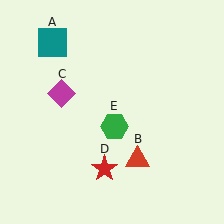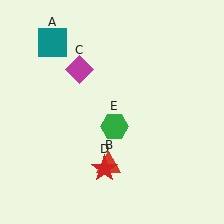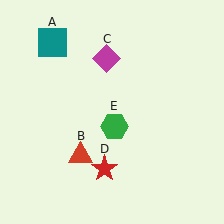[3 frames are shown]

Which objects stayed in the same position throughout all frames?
Teal square (object A) and red star (object D) and green hexagon (object E) remained stationary.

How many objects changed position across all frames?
2 objects changed position: red triangle (object B), magenta diamond (object C).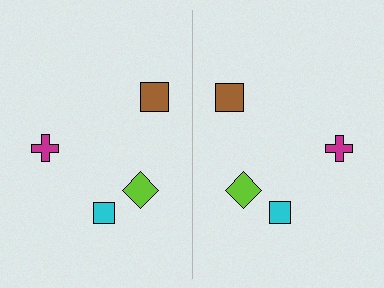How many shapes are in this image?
There are 8 shapes in this image.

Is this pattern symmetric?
Yes, this pattern has bilateral (reflection) symmetry.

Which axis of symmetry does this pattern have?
The pattern has a vertical axis of symmetry running through the center of the image.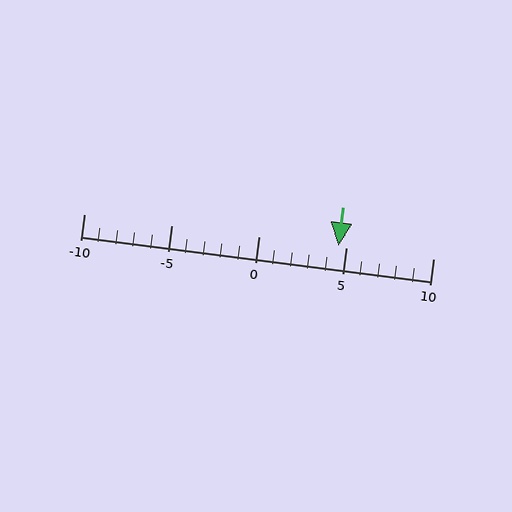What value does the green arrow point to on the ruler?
The green arrow points to approximately 5.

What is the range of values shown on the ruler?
The ruler shows values from -10 to 10.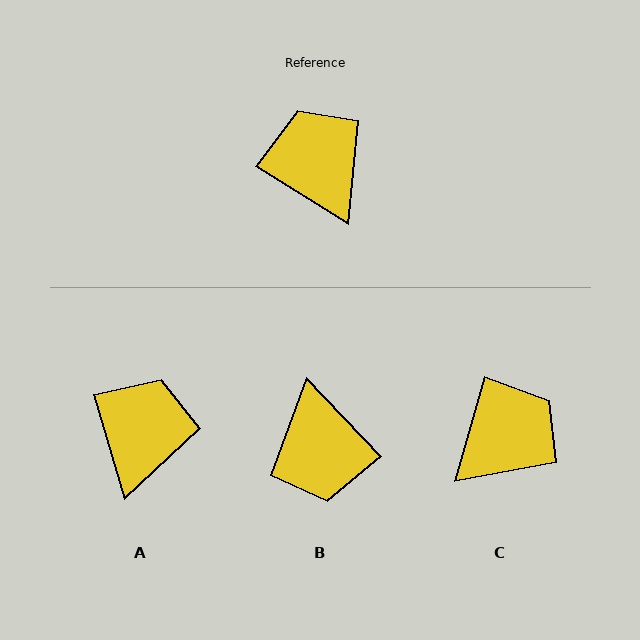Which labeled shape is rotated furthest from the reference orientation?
B, about 166 degrees away.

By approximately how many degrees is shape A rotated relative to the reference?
Approximately 42 degrees clockwise.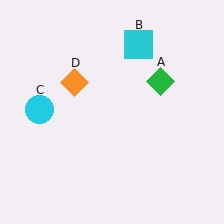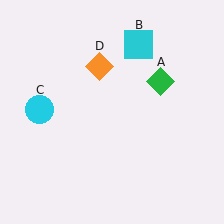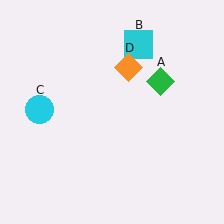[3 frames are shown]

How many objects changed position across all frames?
1 object changed position: orange diamond (object D).